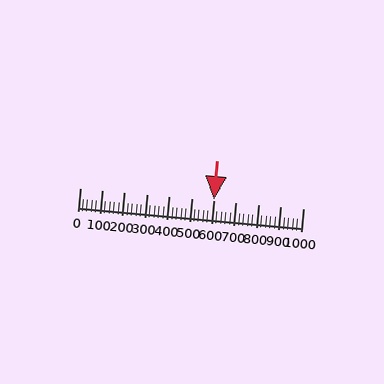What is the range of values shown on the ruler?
The ruler shows values from 0 to 1000.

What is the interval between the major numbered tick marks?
The major tick marks are spaced 100 units apart.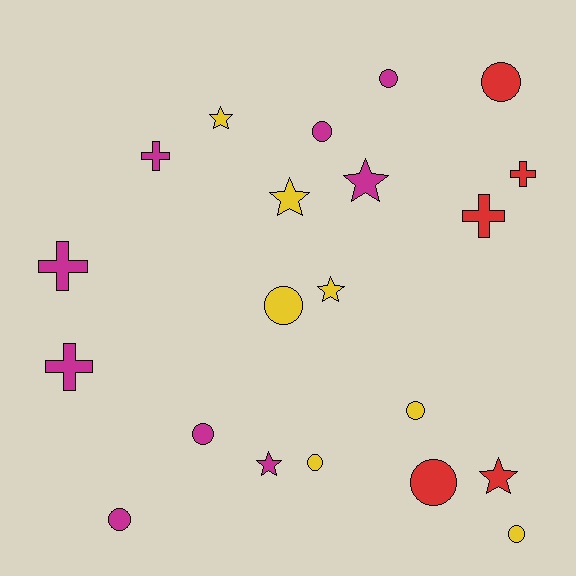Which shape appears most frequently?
Circle, with 10 objects.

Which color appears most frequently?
Magenta, with 9 objects.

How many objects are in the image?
There are 21 objects.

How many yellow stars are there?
There are 3 yellow stars.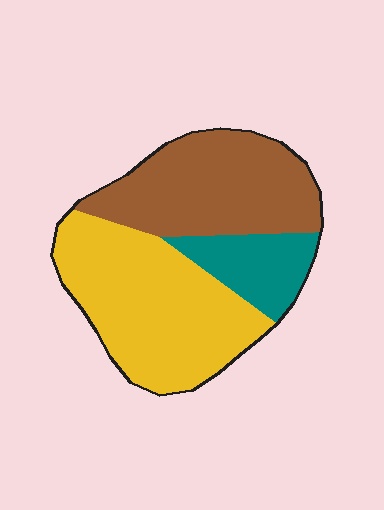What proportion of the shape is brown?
Brown covers 38% of the shape.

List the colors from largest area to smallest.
From largest to smallest: yellow, brown, teal.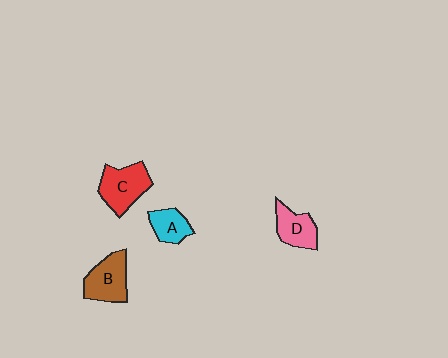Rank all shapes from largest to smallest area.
From largest to smallest: C (red), B (brown), D (pink), A (cyan).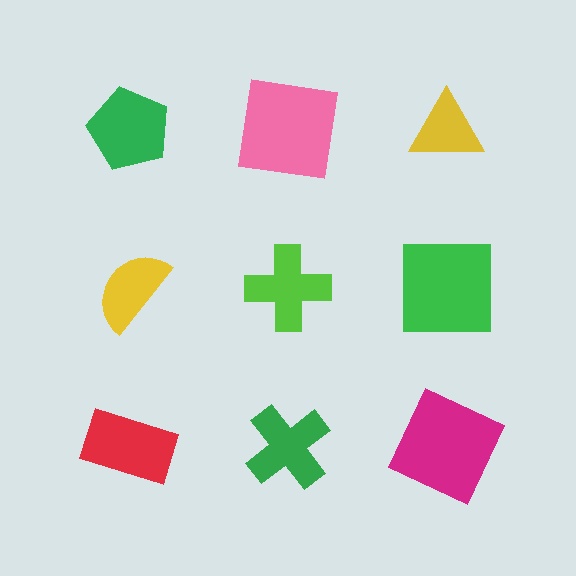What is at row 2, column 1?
A yellow semicircle.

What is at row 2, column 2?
A lime cross.